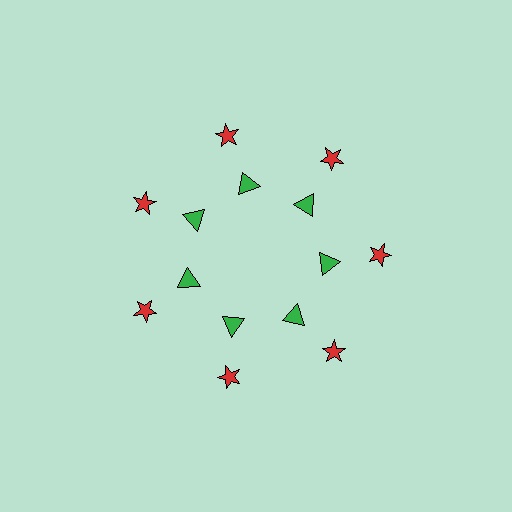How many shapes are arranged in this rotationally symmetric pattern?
There are 14 shapes, arranged in 7 groups of 2.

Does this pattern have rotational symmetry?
Yes, this pattern has 7-fold rotational symmetry. It looks the same after rotating 51 degrees around the center.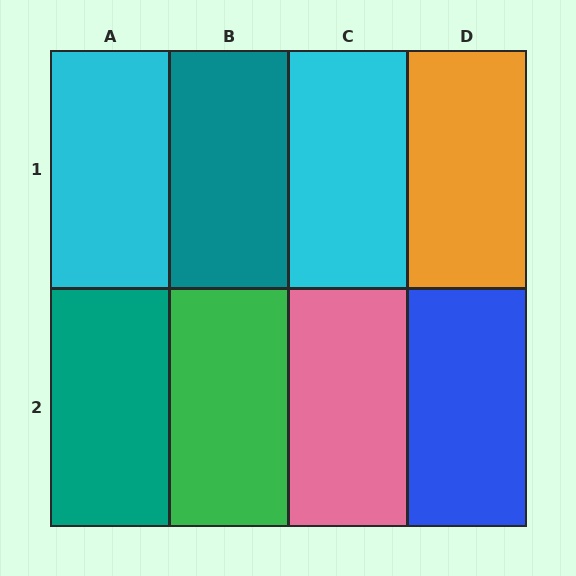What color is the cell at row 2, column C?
Pink.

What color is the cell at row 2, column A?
Teal.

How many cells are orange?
1 cell is orange.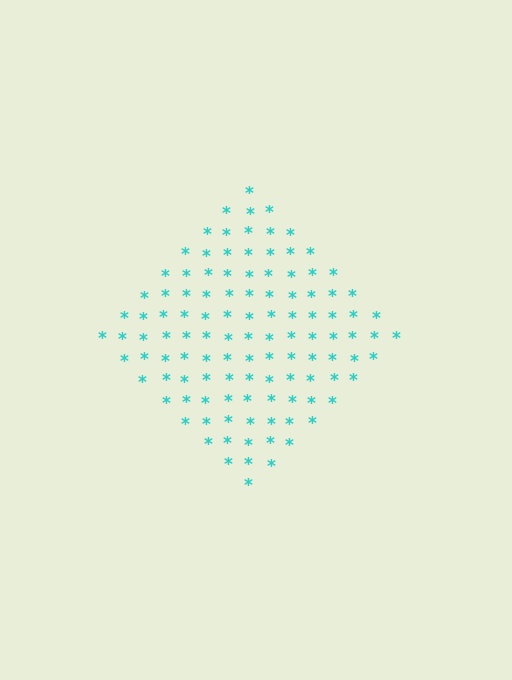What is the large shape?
The large shape is a diamond.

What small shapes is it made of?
It is made of small asterisks.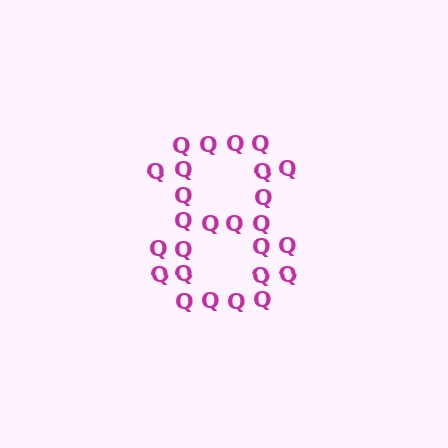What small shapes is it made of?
It is made of small letter Q's.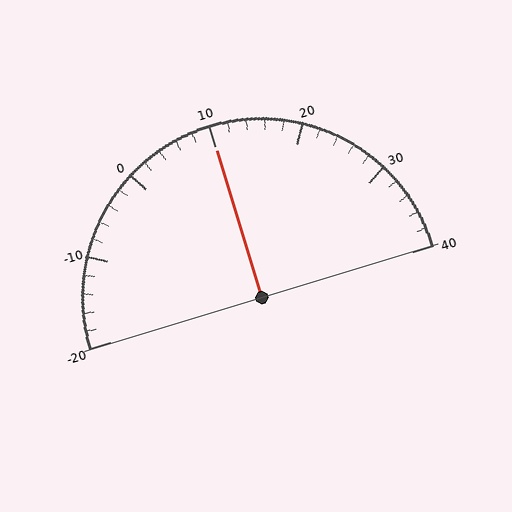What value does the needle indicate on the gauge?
The needle indicates approximately 10.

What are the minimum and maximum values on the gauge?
The gauge ranges from -20 to 40.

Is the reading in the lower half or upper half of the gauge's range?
The reading is in the upper half of the range (-20 to 40).